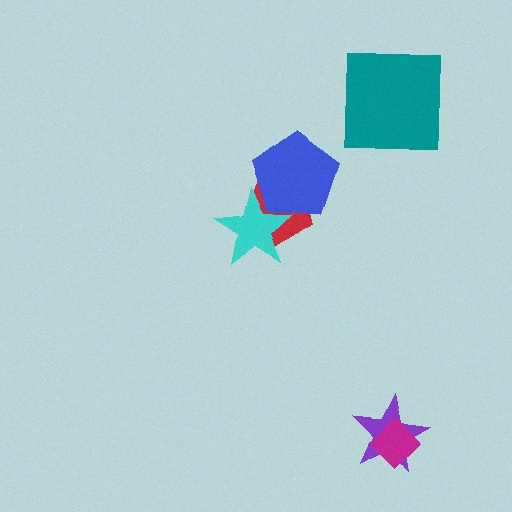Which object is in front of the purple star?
The magenta diamond is in front of the purple star.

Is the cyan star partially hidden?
Yes, it is partially covered by another shape.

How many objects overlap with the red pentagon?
2 objects overlap with the red pentagon.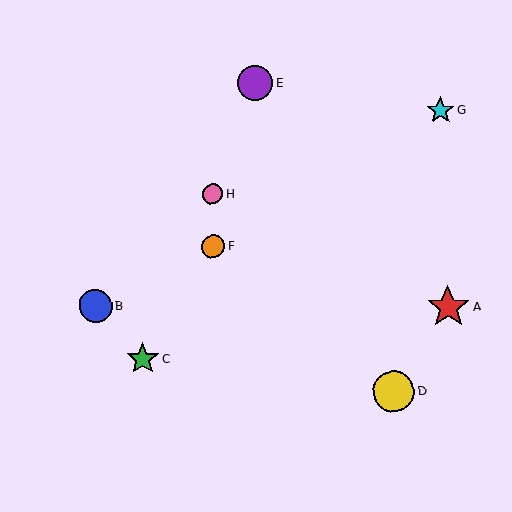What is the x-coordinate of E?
Object E is at x≈255.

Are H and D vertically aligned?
No, H is at x≈213 and D is at x≈394.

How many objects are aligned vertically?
2 objects (F, H) are aligned vertically.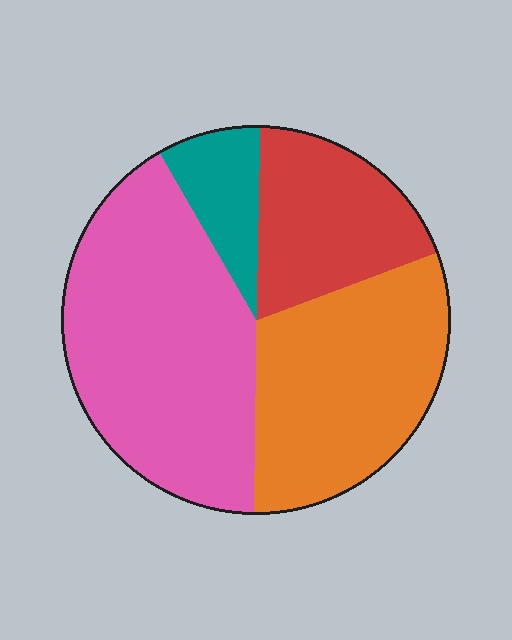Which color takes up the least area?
Teal, at roughly 10%.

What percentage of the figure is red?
Red covers about 20% of the figure.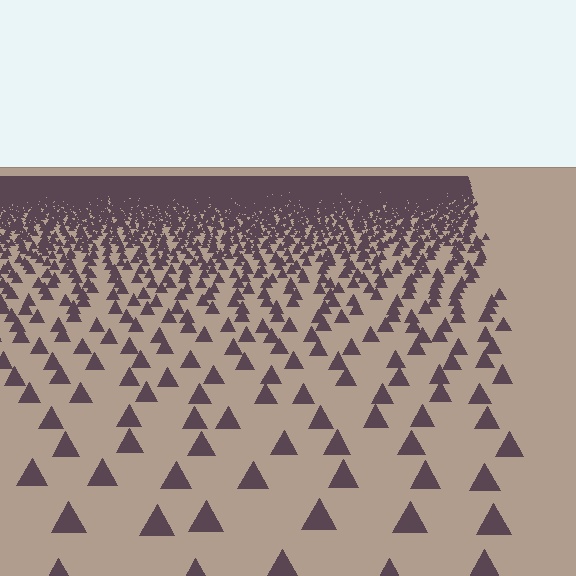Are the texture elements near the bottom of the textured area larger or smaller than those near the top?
Larger. Near the bottom, elements are closer to the viewer and appear at a bigger on-screen size.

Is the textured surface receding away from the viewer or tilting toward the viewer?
The surface is receding away from the viewer. Texture elements get smaller and denser toward the top.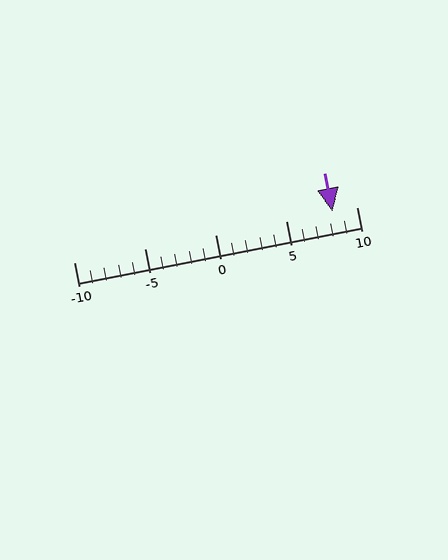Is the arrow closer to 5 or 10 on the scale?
The arrow is closer to 10.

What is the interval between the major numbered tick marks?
The major tick marks are spaced 5 units apart.